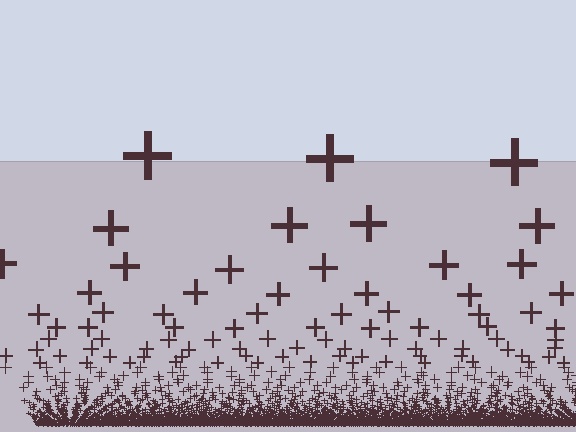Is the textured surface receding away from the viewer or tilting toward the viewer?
The surface appears to tilt toward the viewer. Texture elements get larger and sparser toward the top.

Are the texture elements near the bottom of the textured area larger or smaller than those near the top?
Smaller. The gradient is inverted — elements near the bottom are smaller and denser.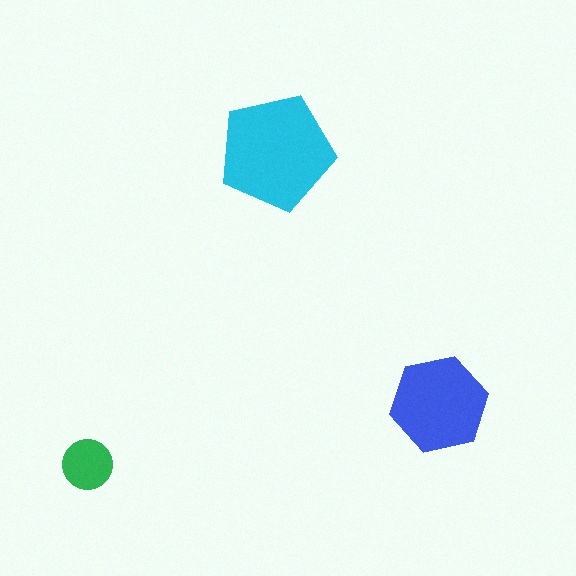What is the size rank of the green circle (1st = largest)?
3rd.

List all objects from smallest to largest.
The green circle, the blue hexagon, the cyan pentagon.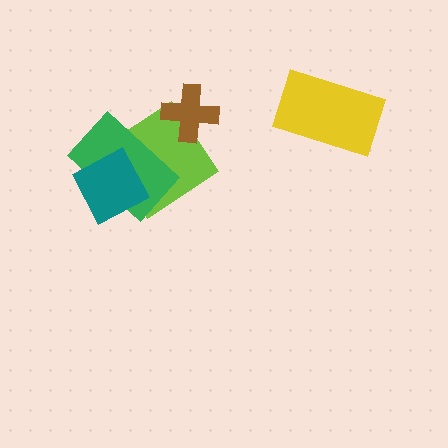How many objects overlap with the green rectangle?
2 objects overlap with the green rectangle.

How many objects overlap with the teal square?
2 objects overlap with the teal square.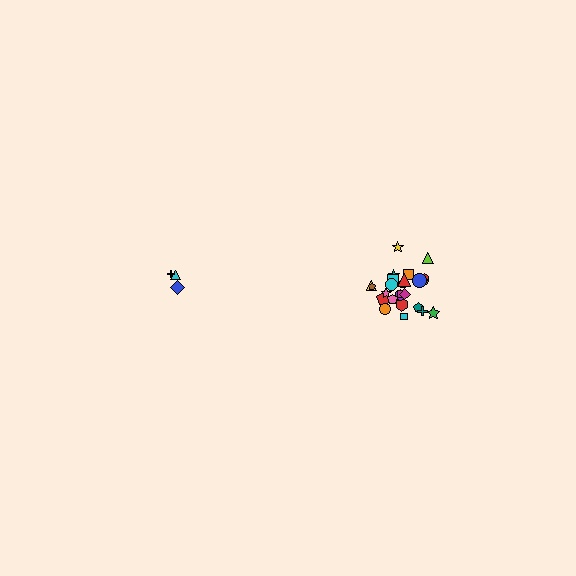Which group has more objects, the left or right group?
The right group.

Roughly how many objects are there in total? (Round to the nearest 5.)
Roughly 30 objects in total.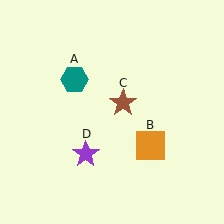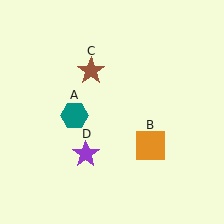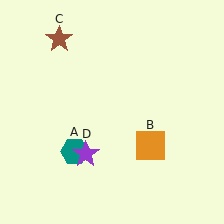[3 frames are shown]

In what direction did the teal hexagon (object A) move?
The teal hexagon (object A) moved down.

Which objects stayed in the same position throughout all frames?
Orange square (object B) and purple star (object D) remained stationary.